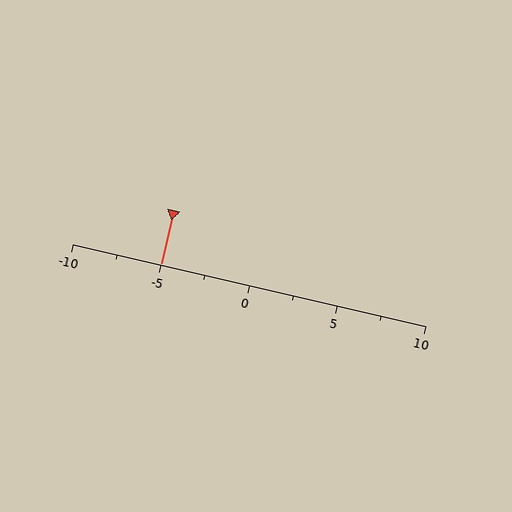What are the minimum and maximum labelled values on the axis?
The axis runs from -10 to 10.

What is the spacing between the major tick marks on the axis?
The major ticks are spaced 5 apart.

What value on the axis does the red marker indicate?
The marker indicates approximately -5.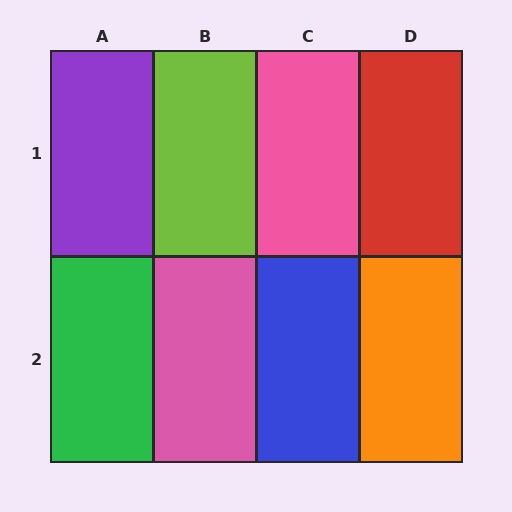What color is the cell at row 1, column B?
Lime.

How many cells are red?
1 cell is red.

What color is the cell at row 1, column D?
Red.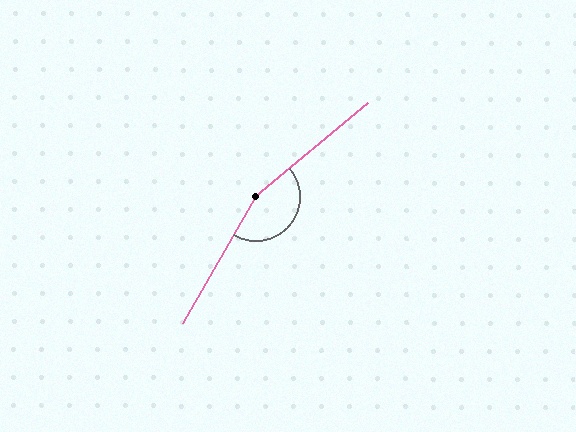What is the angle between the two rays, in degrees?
Approximately 160 degrees.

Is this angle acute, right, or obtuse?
It is obtuse.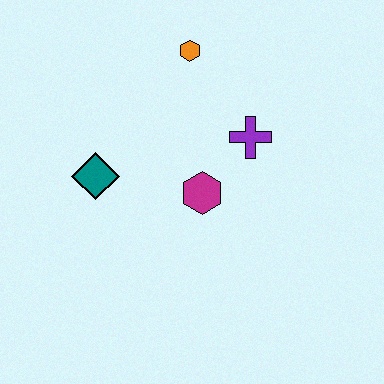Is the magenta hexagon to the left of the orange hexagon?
No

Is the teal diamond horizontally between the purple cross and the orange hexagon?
No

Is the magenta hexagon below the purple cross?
Yes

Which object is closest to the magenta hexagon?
The purple cross is closest to the magenta hexagon.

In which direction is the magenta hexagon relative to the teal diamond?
The magenta hexagon is to the right of the teal diamond.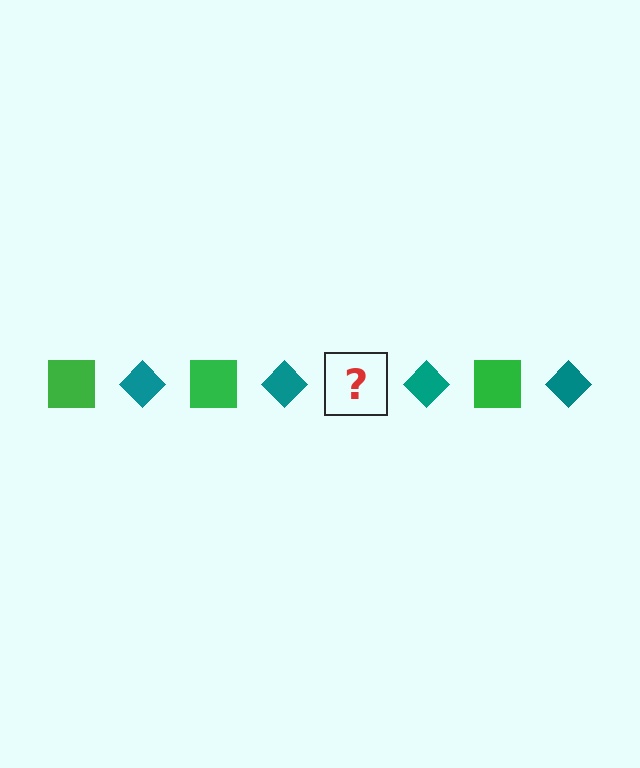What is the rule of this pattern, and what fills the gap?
The rule is that the pattern alternates between green square and teal diamond. The gap should be filled with a green square.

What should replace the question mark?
The question mark should be replaced with a green square.